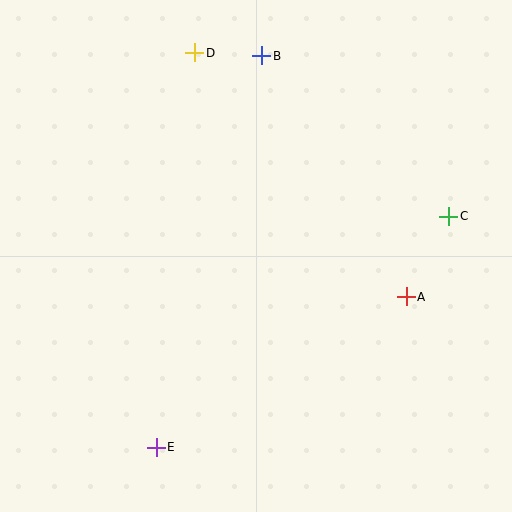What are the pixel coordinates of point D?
Point D is at (195, 53).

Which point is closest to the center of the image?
Point A at (406, 297) is closest to the center.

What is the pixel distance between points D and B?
The distance between D and B is 67 pixels.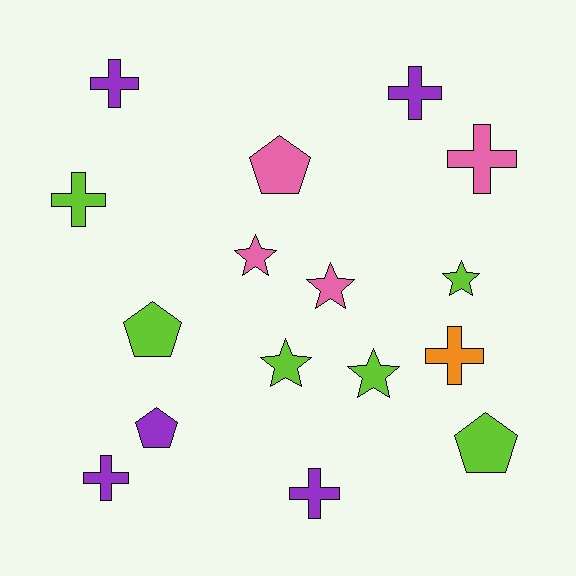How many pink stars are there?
There are 2 pink stars.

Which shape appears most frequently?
Cross, with 7 objects.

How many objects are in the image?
There are 16 objects.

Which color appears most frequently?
Lime, with 6 objects.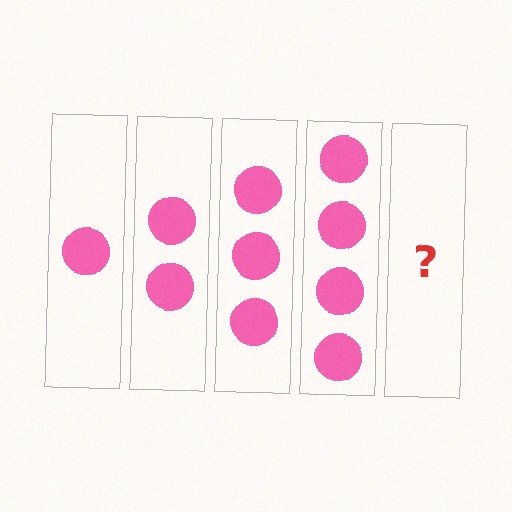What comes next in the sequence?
The next element should be 5 circles.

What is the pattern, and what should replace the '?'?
The pattern is that each step adds one more circle. The '?' should be 5 circles.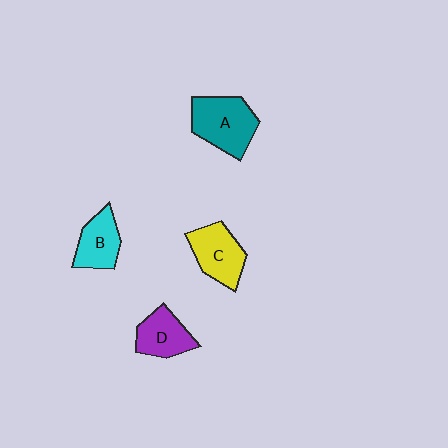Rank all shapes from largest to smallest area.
From largest to smallest: A (teal), C (yellow), D (purple), B (cyan).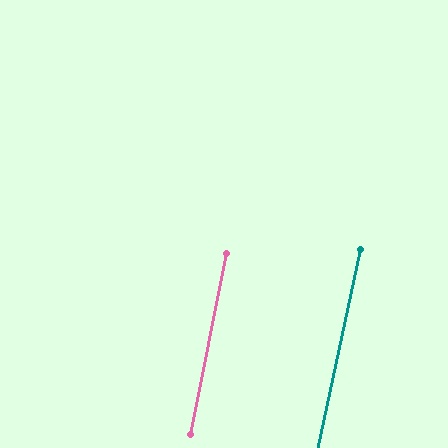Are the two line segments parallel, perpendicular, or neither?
Parallel — their directions differ by only 0.9°.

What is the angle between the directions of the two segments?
Approximately 1 degree.